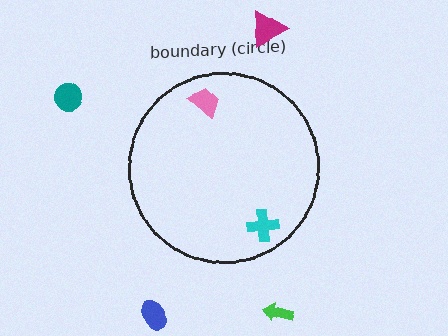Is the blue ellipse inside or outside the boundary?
Outside.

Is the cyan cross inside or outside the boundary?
Inside.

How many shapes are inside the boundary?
2 inside, 4 outside.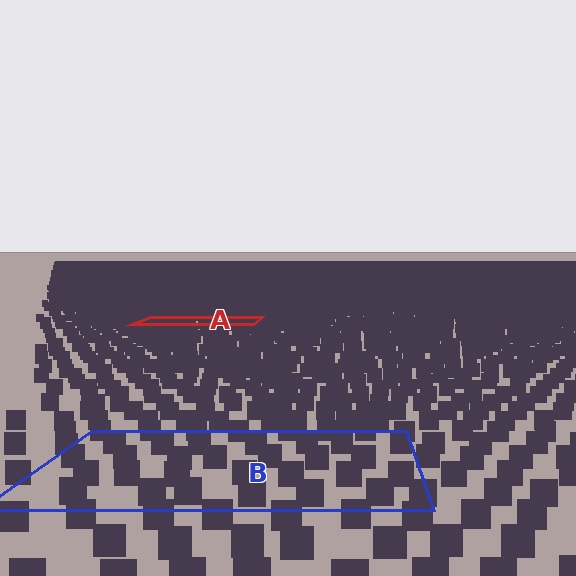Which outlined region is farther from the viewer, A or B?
Region A is farther from the viewer — the texture elements inside it appear smaller and more densely packed.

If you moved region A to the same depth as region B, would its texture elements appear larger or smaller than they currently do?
They would appear larger. At a closer depth, the same texture elements are projected at a bigger on-screen size.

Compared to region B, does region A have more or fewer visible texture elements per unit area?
Region A has more texture elements per unit area — they are packed more densely because it is farther away.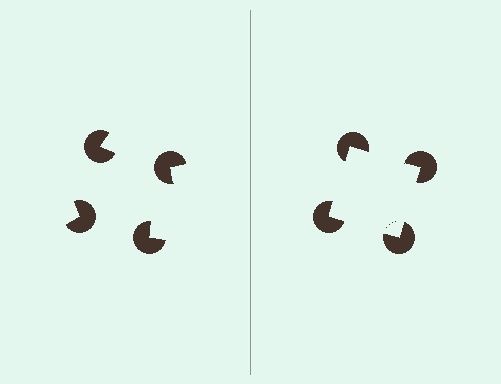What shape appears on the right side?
An illusory square.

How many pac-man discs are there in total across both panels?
8 — 4 on each side.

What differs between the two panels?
The pac-man discs are positioned identically on both sides; only the wedge orientations differ. On the right they align to a square; on the left they are misaligned.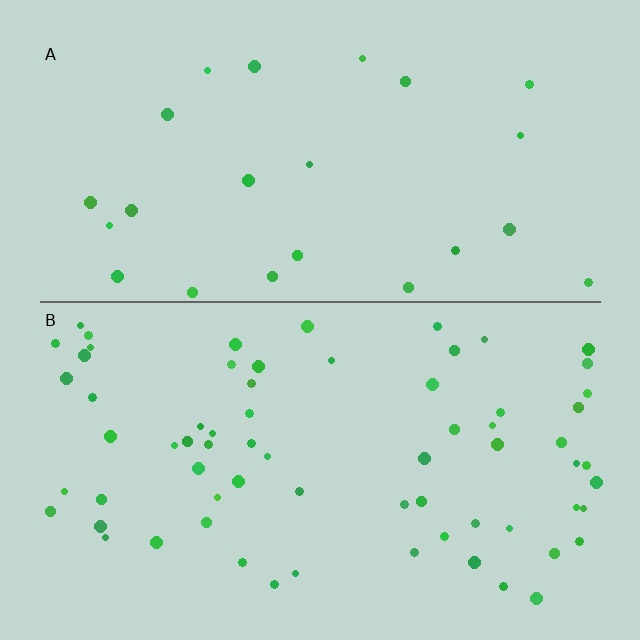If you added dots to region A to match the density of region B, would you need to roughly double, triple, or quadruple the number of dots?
Approximately triple.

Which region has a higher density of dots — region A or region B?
B (the bottom).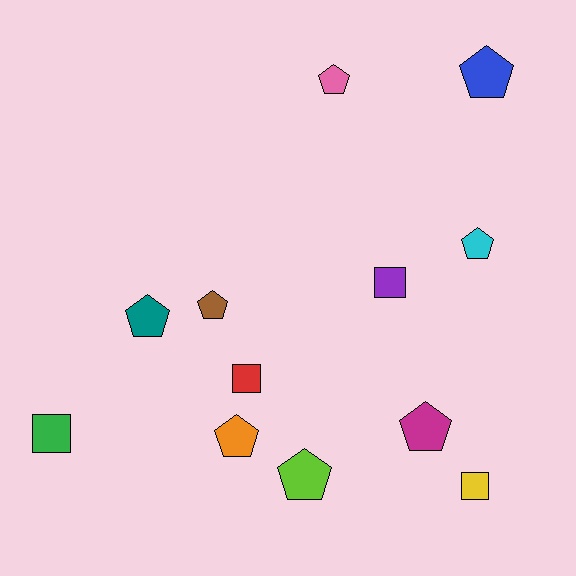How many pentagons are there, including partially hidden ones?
There are 8 pentagons.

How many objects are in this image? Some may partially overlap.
There are 12 objects.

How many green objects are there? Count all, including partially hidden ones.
There is 1 green object.